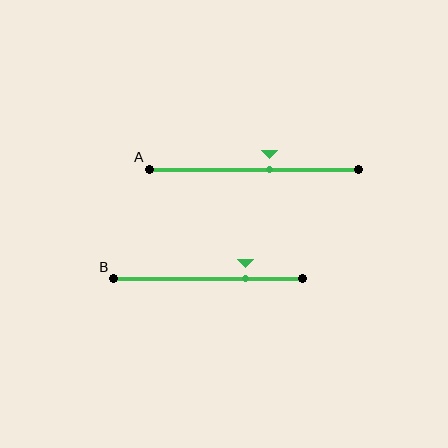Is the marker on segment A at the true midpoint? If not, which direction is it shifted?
No, the marker on segment A is shifted to the right by about 8% of the segment length.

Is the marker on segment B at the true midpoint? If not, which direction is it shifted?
No, the marker on segment B is shifted to the right by about 19% of the segment length.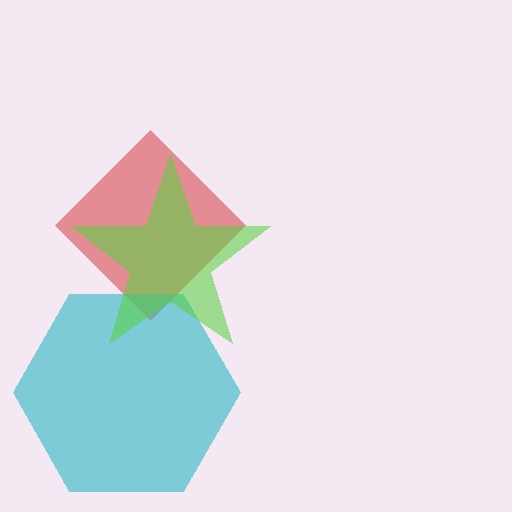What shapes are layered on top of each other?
The layered shapes are: a red diamond, a cyan hexagon, a lime star.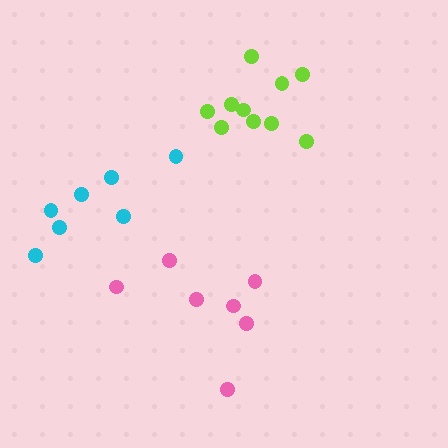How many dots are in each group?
Group 1: 7 dots, Group 2: 10 dots, Group 3: 7 dots (24 total).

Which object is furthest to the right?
The lime cluster is rightmost.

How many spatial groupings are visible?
There are 3 spatial groupings.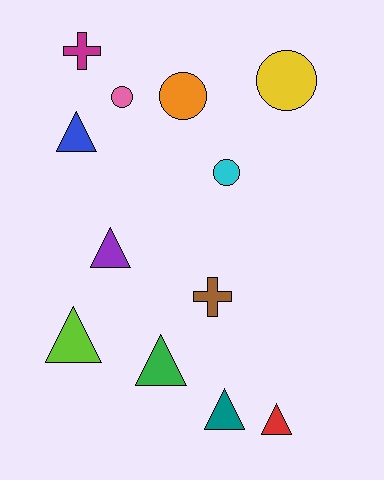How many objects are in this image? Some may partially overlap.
There are 12 objects.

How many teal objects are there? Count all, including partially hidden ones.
There is 1 teal object.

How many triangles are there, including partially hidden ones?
There are 6 triangles.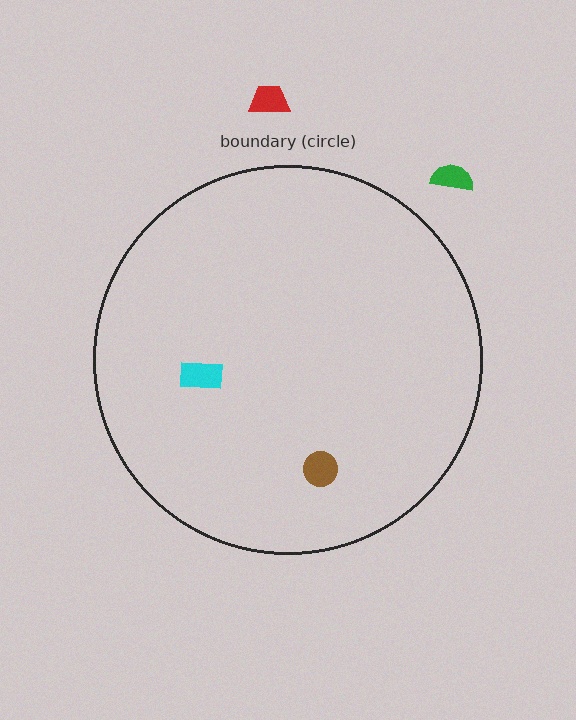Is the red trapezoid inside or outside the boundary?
Outside.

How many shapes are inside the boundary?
2 inside, 2 outside.